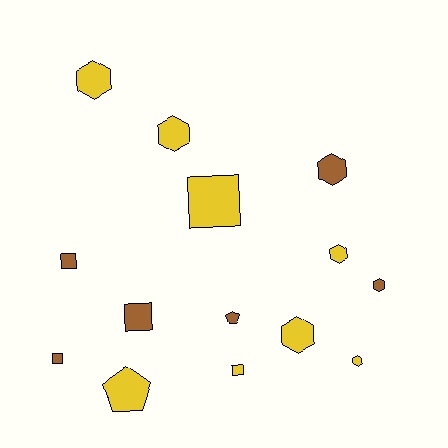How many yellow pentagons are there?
There is 1 yellow pentagon.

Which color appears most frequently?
Yellow, with 8 objects.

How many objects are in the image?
There are 14 objects.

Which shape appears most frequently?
Hexagon, with 7 objects.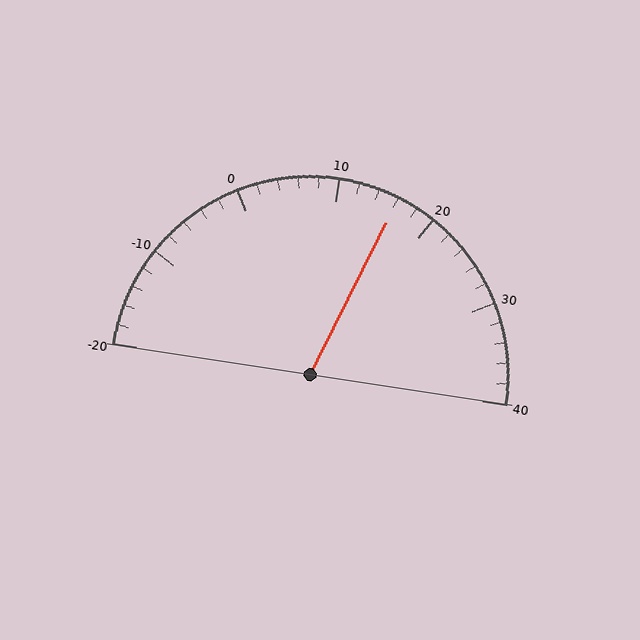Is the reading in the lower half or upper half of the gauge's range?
The reading is in the upper half of the range (-20 to 40).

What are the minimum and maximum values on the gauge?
The gauge ranges from -20 to 40.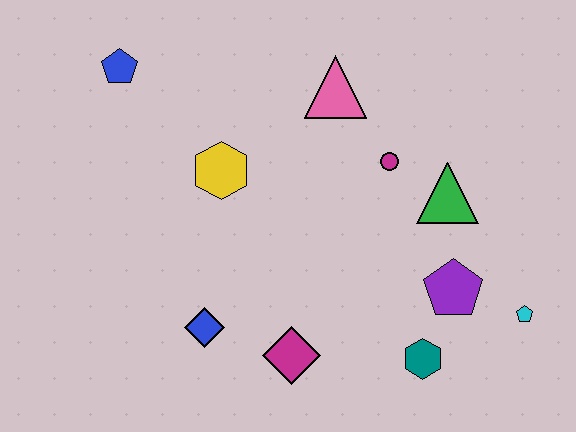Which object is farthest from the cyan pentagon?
The blue pentagon is farthest from the cyan pentagon.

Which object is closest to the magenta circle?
The green triangle is closest to the magenta circle.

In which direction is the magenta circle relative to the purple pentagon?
The magenta circle is above the purple pentagon.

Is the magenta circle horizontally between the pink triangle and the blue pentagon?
No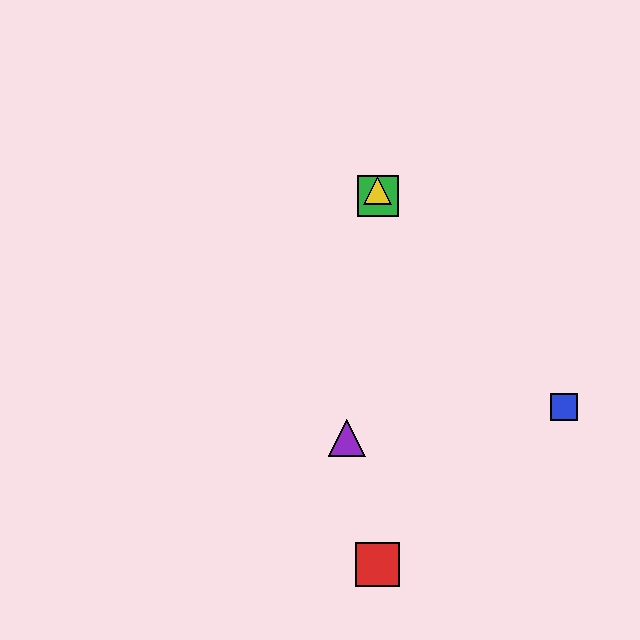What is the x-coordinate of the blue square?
The blue square is at x≈564.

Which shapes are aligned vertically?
The red square, the green square, the yellow triangle are aligned vertically.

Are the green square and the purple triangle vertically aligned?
No, the green square is at x≈378 and the purple triangle is at x≈347.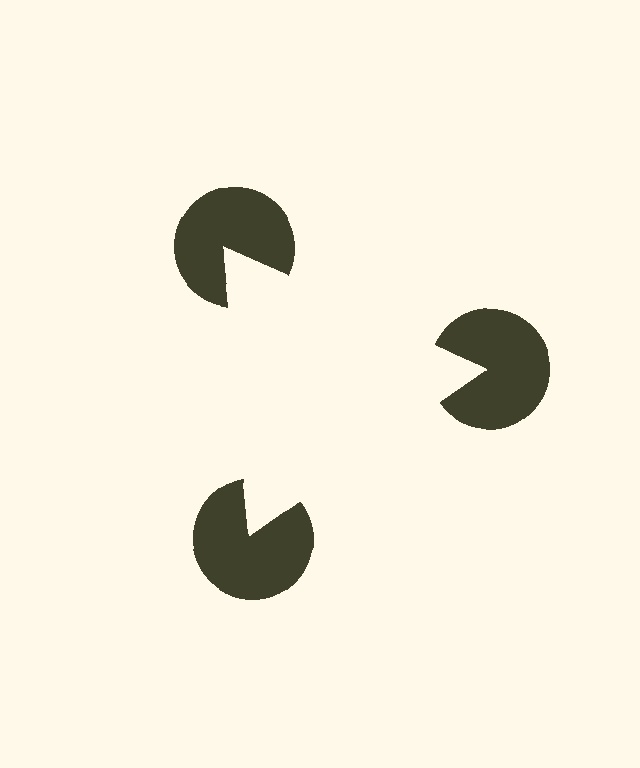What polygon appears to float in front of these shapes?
An illusory triangle — its edges are inferred from the aligned wedge cuts in the pac-man discs, not physically drawn.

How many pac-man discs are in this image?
There are 3 — one at each vertex of the illusory triangle.